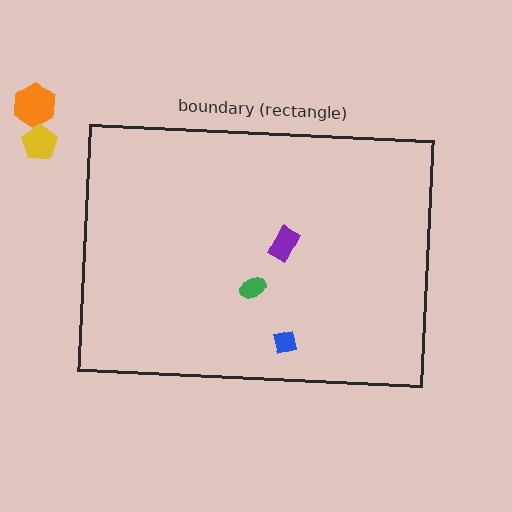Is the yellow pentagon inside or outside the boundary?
Outside.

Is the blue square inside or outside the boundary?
Inside.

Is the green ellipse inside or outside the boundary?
Inside.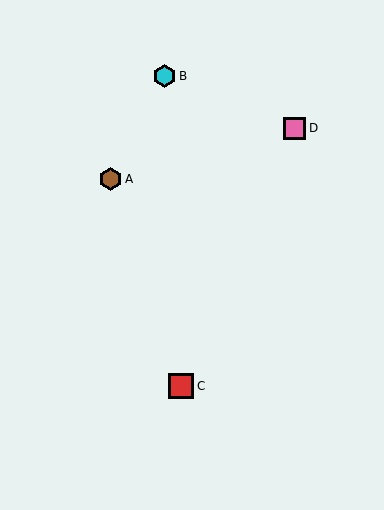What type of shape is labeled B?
Shape B is a cyan hexagon.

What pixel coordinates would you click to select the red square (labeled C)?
Click at (181, 386) to select the red square C.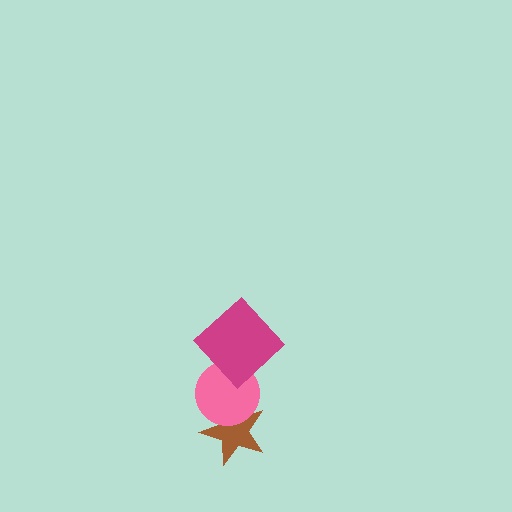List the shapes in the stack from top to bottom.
From top to bottom: the magenta diamond, the pink circle, the brown star.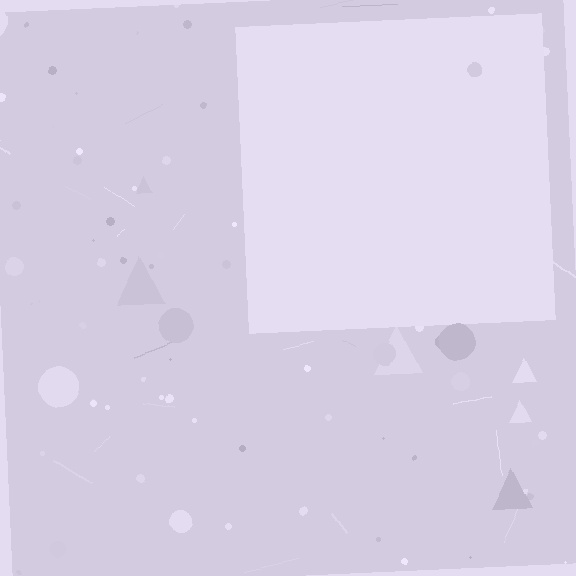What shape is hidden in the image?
A square is hidden in the image.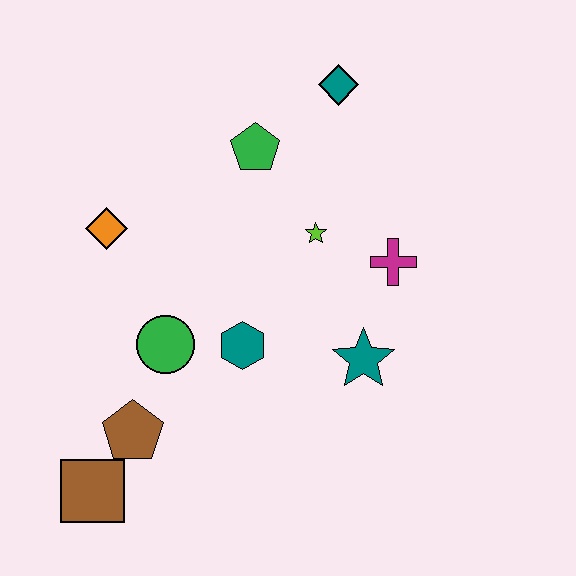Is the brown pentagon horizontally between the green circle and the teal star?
No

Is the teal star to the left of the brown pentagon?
No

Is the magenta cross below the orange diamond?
Yes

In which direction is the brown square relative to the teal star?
The brown square is to the left of the teal star.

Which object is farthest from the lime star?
The brown square is farthest from the lime star.